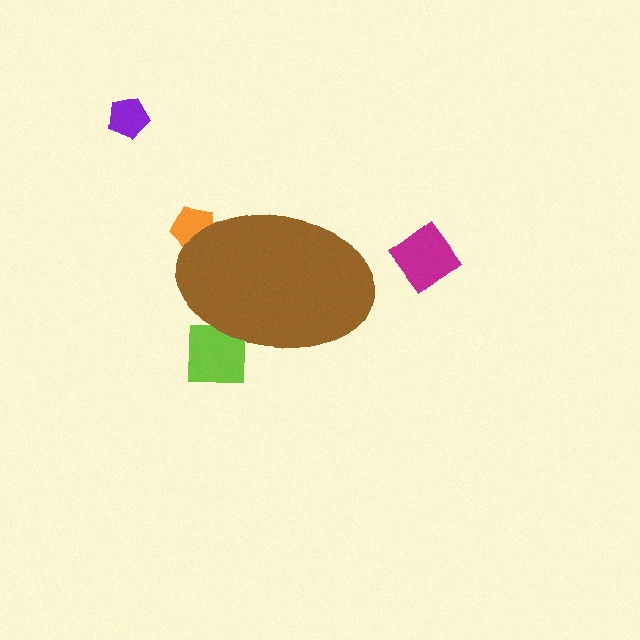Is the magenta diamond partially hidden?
No, the magenta diamond is fully visible.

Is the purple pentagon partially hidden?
No, the purple pentagon is fully visible.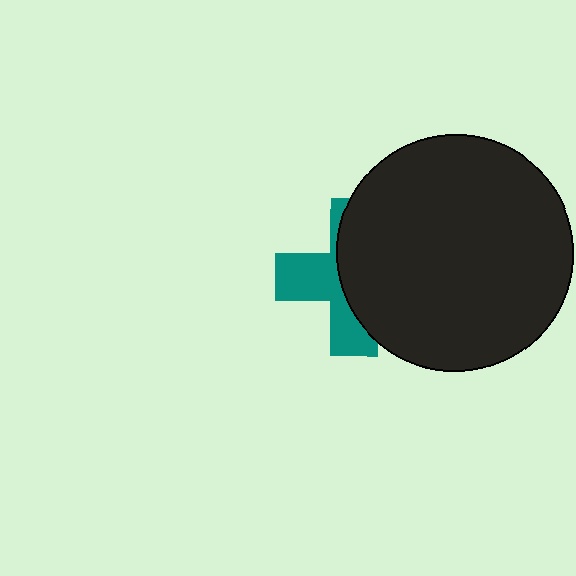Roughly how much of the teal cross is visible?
A small part of it is visible (roughly 43%).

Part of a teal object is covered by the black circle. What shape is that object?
It is a cross.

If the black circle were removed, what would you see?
You would see the complete teal cross.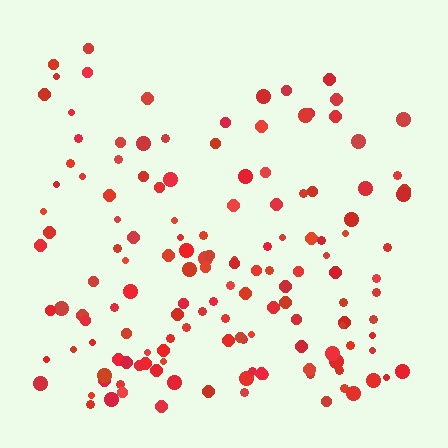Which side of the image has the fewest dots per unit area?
The top.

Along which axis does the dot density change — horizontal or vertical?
Vertical.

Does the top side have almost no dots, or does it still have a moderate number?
Still a moderate number, just noticeably fewer than the bottom.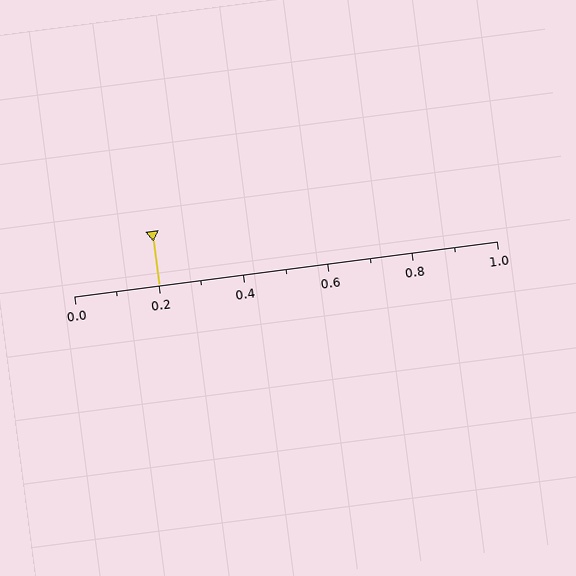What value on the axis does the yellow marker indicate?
The marker indicates approximately 0.2.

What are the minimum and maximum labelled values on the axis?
The axis runs from 0.0 to 1.0.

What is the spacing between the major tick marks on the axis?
The major ticks are spaced 0.2 apart.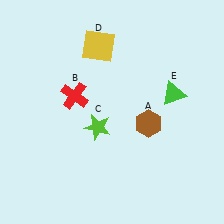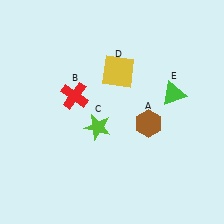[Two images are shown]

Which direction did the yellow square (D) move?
The yellow square (D) moved down.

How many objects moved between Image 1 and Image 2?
1 object moved between the two images.